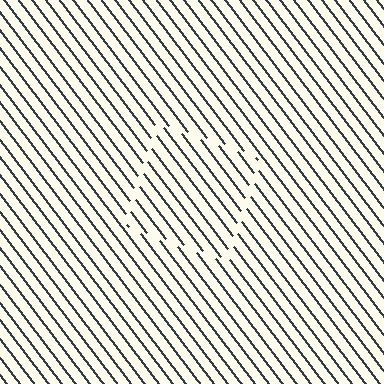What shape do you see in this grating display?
An illusory square. The interior of the shape contains the same grating, shifted by half a period — the contour is defined by the phase discontinuity where line-ends from the inner and outer gratings abut.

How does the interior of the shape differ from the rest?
The interior of the shape contains the same grating, shifted by half a period — the contour is defined by the phase discontinuity where line-ends from the inner and outer gratings abut.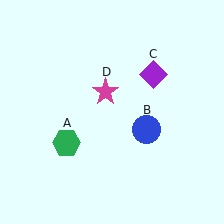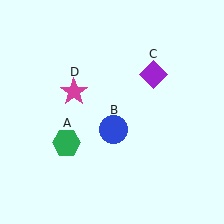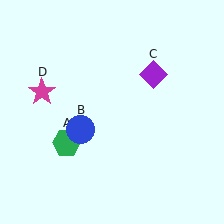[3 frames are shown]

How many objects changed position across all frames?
2 objects changed position: blue circle (object B), magenta star (object D).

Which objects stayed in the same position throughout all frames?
Green hexagon (object A) and purple diamond (object C) remained stationary.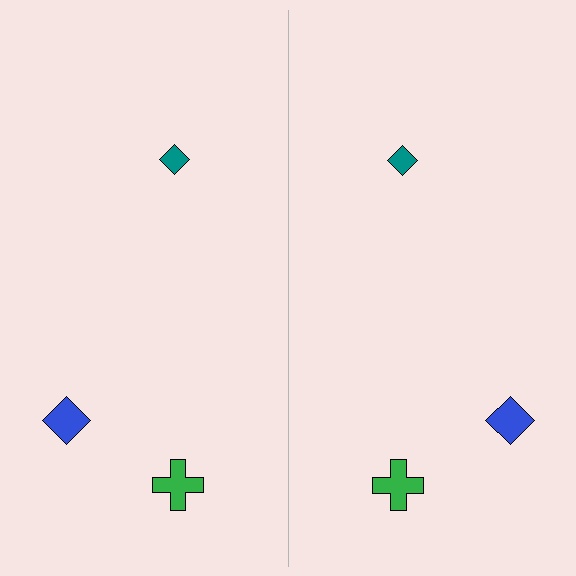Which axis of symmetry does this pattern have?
The pattern has a vertical axis of symmetry running through the center of the image.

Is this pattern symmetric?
Yes, this pattern has bilateral (reflection) symmetry.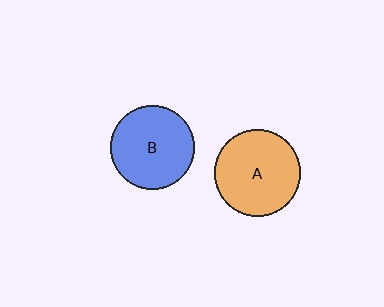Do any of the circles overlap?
No, none of the circles overlap.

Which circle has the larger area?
Circle A (orange).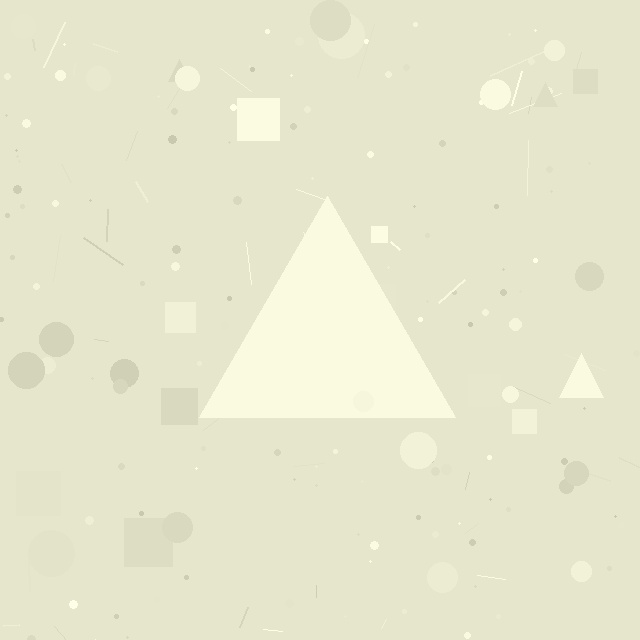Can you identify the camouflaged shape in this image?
The camouflaged shape is a triangle.